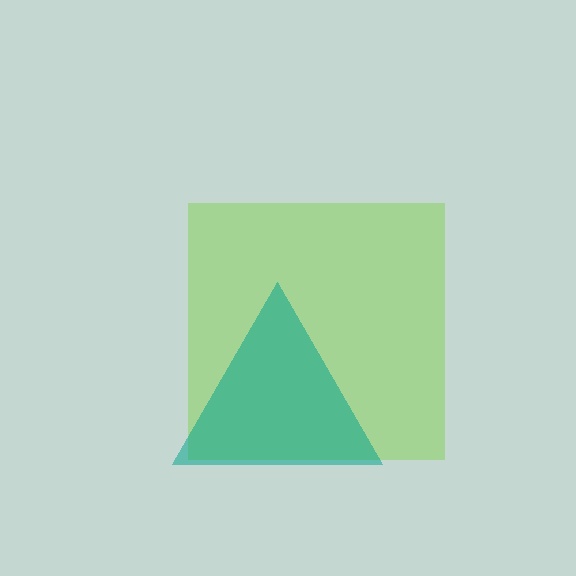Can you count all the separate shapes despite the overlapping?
Yes, there are 2 separate shapes.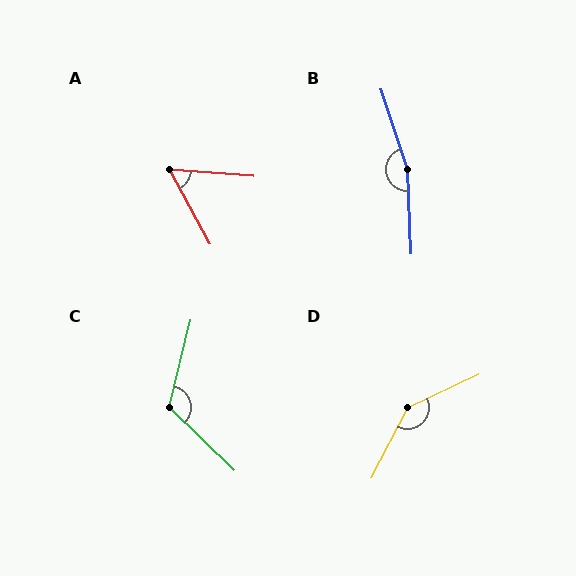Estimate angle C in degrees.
Approximately 120 degrees.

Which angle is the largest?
B, at approximately 165 degrees.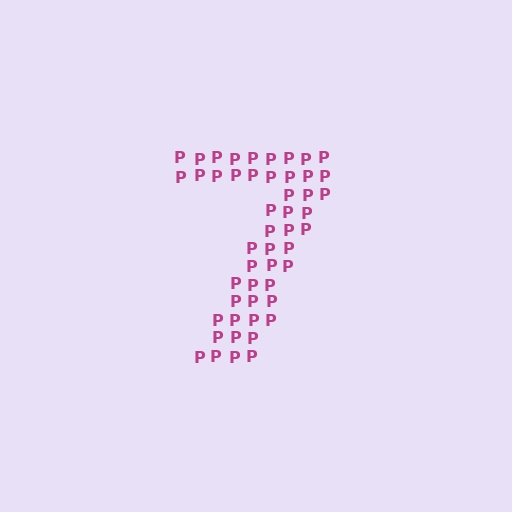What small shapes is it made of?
It is made of small letter P's.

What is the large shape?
The large shape is the digit 7.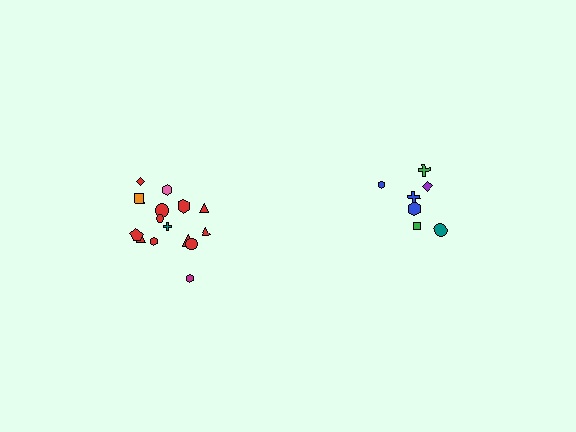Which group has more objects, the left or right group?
The left group.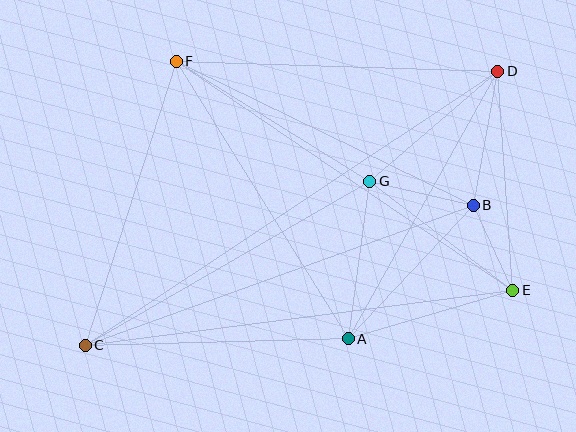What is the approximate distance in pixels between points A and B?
The distance between A and B is approximately 183 pixels.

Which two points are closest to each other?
Points B and E are closest to each other.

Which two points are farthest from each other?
Points C and D are farthest from each other.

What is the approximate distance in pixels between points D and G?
The distance between D and G is approximately 169 pixels.